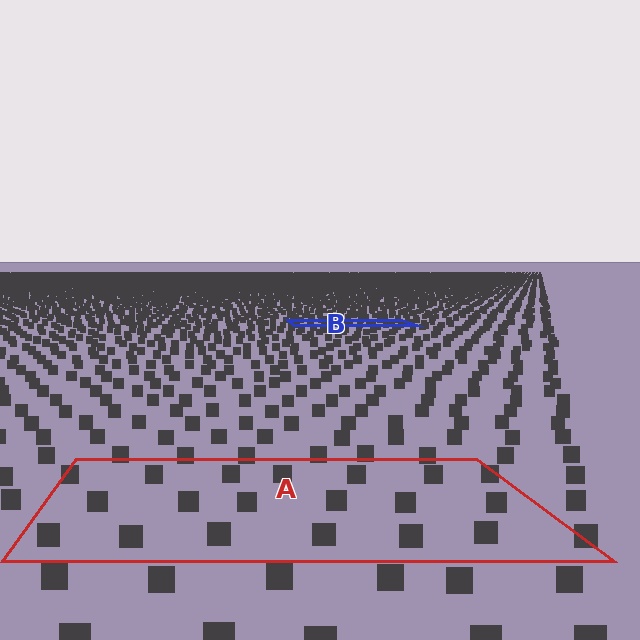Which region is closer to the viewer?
Region A is closer. The texture elements there are larger and more spread out.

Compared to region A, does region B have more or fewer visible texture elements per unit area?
Region B has more texture elements per unit area — they are packed more densely because it is farther away.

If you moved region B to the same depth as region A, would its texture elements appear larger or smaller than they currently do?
They would appear larger. At a closer depth, the same texture elements are projected at a bigger on-screen size.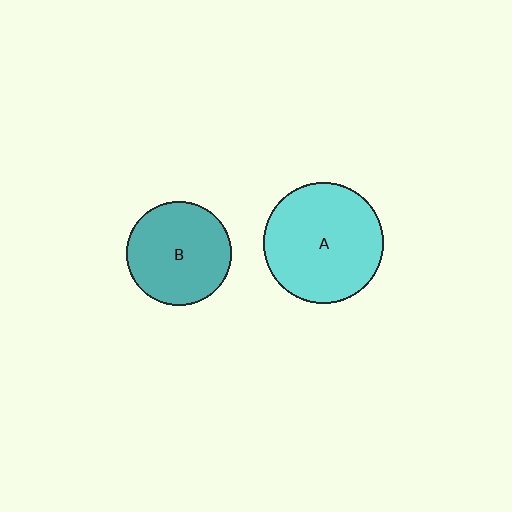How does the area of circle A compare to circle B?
Approximately 1.3 times.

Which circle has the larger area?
Circle A (cyan).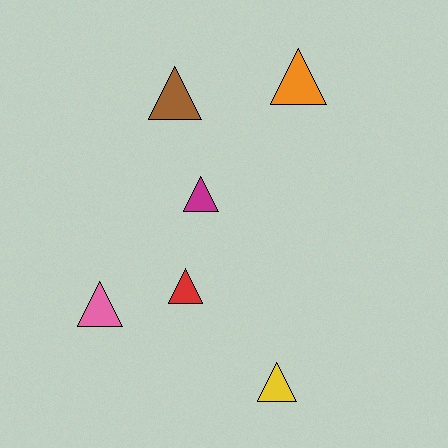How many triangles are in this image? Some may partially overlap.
There are 6 triangles.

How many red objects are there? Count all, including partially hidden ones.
There is 1 red object.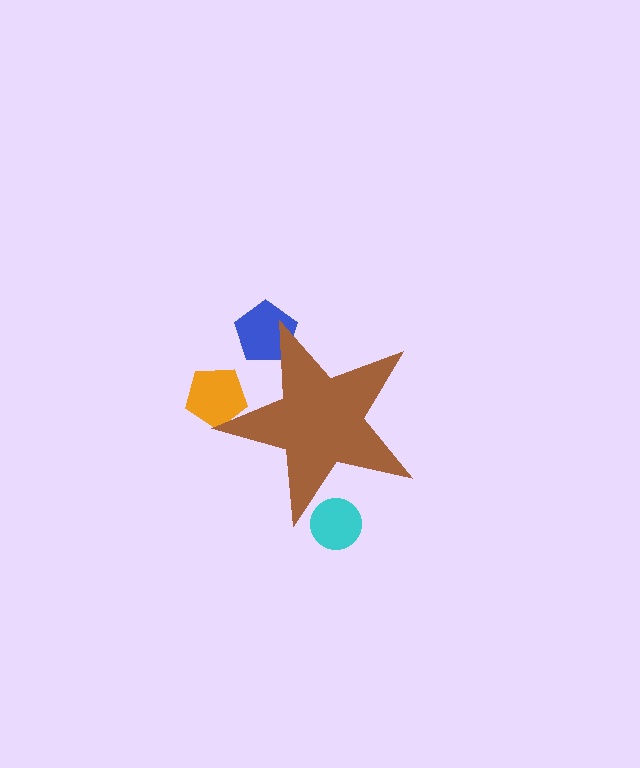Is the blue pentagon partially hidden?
Yes, the blue pentagon is partially hidden behind the brown star.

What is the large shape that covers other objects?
A brown star.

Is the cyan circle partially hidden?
Yes, the cyan circle is partially hidden behind the brown star.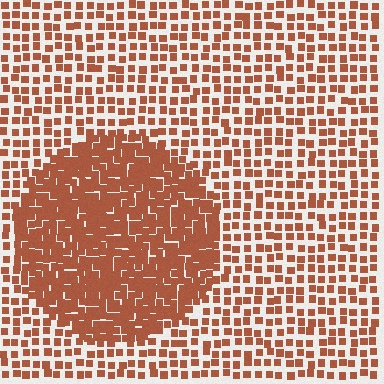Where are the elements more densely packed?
The elements are more densely packed inside the circle boundary.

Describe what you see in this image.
The image contains small brown elements arranged at two different densities. A circle-shaped region is visible where the elements are more densely packed than the surrounding area.